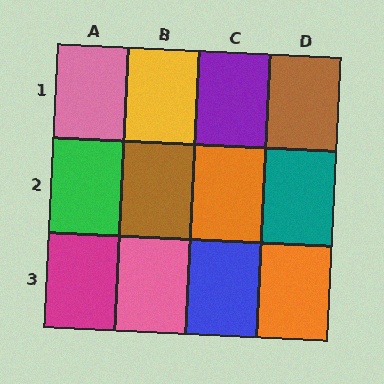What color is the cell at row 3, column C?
Blue.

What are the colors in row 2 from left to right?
Green, brown, orange, teal.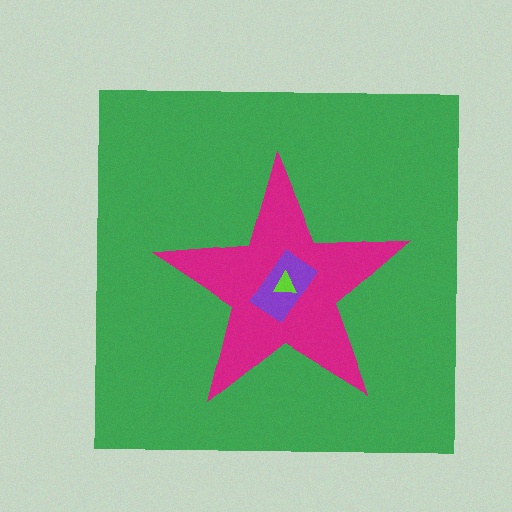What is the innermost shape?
The lime triangle.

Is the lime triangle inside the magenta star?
Yes.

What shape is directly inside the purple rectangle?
The lime triangle.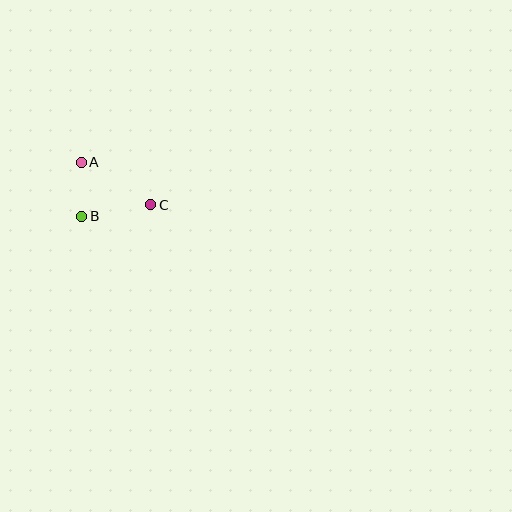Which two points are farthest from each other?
Points A and C are farthest from each other.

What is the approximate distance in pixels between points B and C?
The distance between B and C is approximately 70 pixels.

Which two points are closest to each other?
Points A and B are closest to each other.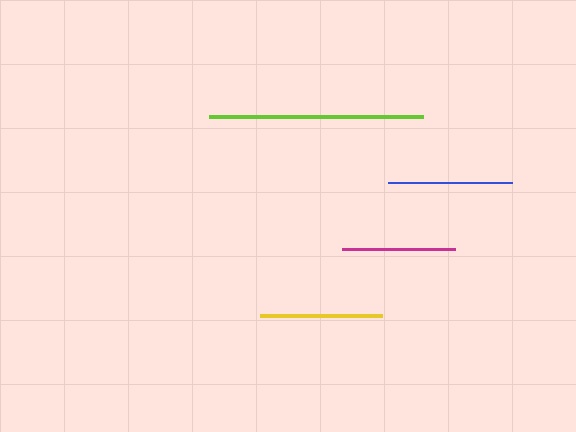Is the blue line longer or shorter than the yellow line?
The blue line is longer than the yellow line.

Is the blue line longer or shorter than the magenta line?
The blue line is longer than the magenta line.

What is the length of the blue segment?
The blue segment is approximately 124 pixels long.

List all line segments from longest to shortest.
From longest to shortest: lime, blue, yellow, magenta.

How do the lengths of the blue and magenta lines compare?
The blue and magenta lines are approximately the same length.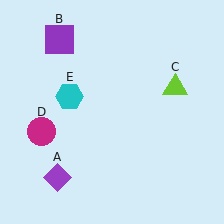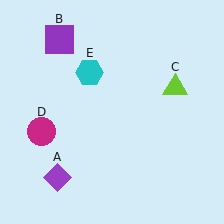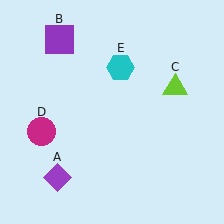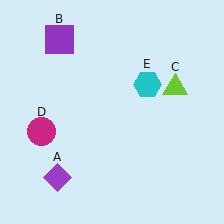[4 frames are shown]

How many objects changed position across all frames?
1 object changed position: cyan hexagon (object E).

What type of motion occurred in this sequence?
The cyan hexagon (object E) rotated clockwise around the center of the scene.